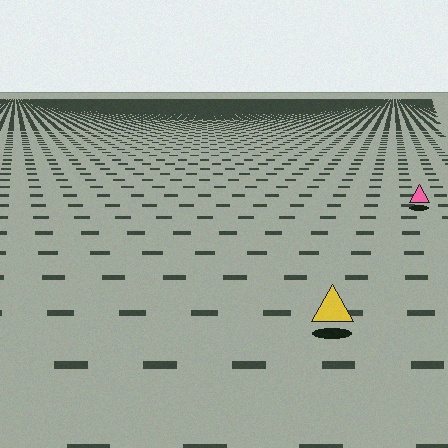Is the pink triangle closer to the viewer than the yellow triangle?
No. The yellow triangle is closer — you can tell from the texture gradient: the ground texture is coarser near it.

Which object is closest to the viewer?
The yellow triangle is closest. The texture marks near it are larger and more spread out.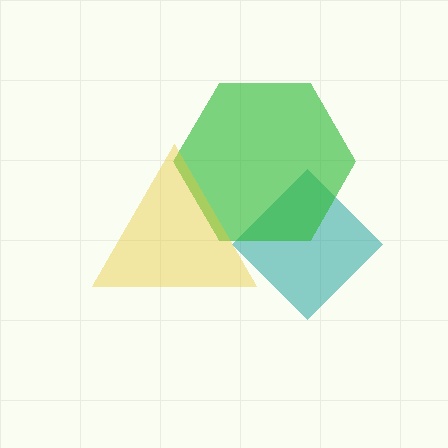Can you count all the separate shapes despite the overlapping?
Yes, there are 3 separate shapes.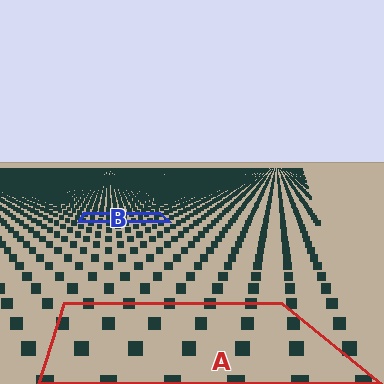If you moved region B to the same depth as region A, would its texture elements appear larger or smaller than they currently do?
They would appear larger. At a closer depth, the same texture elements are projected at a bigger on-screen size.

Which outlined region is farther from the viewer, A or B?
Region B is farther from the viewer — the texture elements inside it appear smaller and more densely packed.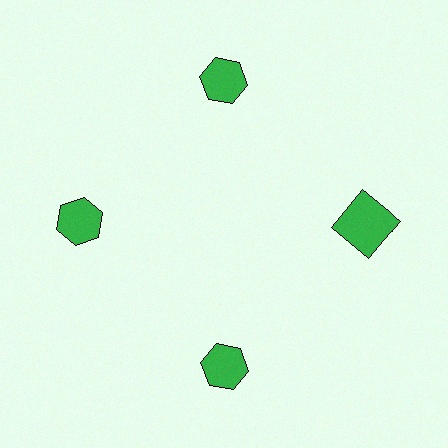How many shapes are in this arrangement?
There are 4 shapes arranged in a ring pattern.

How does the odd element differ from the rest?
It has a different shape: square instead of hexagon.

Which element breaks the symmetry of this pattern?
The green square at roughly the 3 o'clock position breaks the symmetry. All other shapes are green hexagons.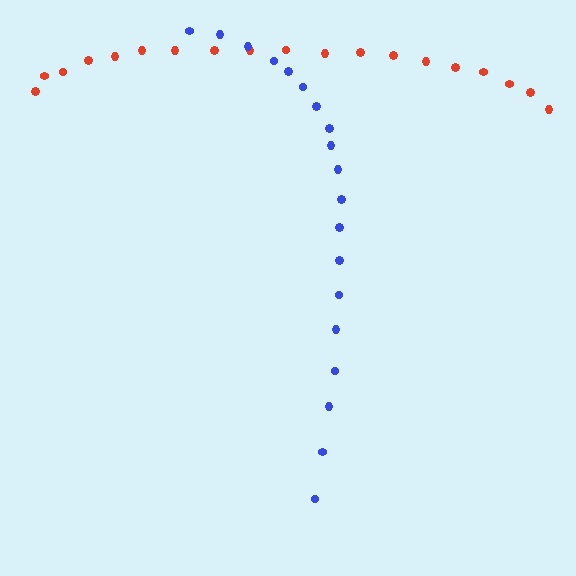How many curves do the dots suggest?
There are 2 distinct paths.